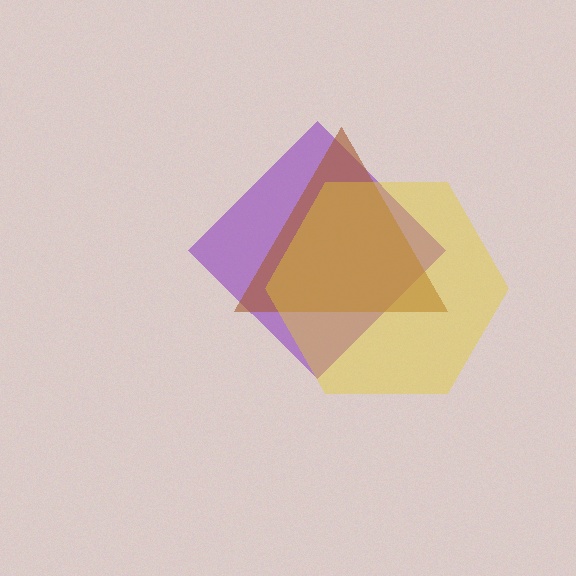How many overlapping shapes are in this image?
There are 3 overlapping shapes in the image.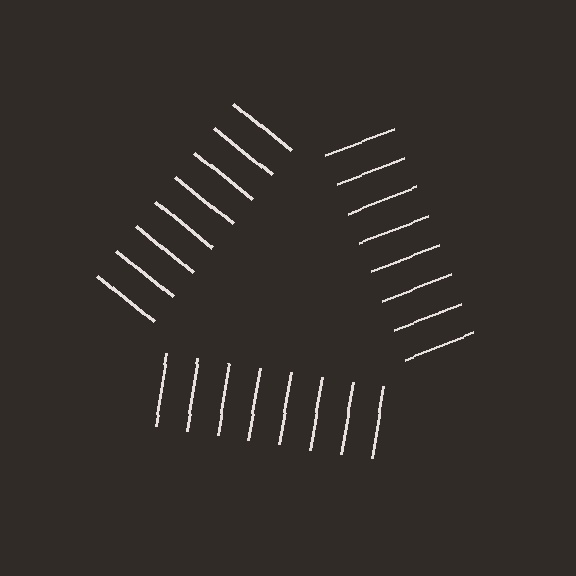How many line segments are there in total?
24 — 8 along each of the 3 edges.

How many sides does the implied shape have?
3 sides — the line-ends trace a triangle.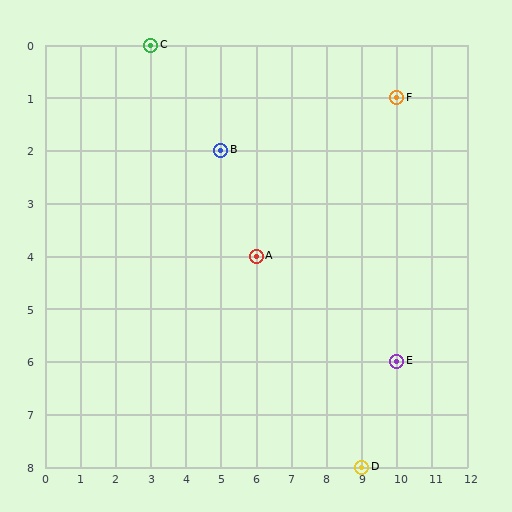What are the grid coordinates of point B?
Point B is at grid coordinates (5, 2).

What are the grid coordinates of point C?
Point C is at grid coordinates (3, 0).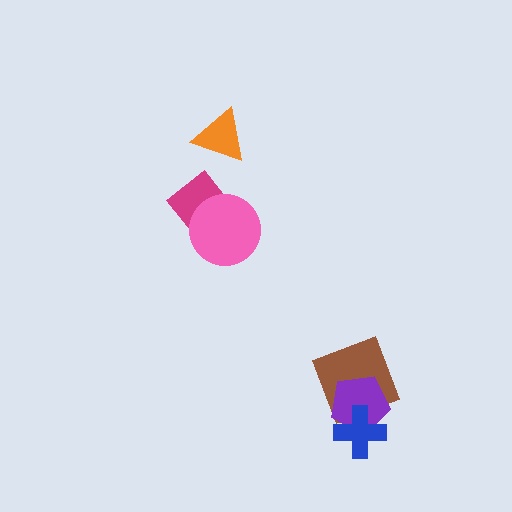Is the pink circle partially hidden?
No, no other shape covers it.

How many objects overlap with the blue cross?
2 objects overlap with the blue cross.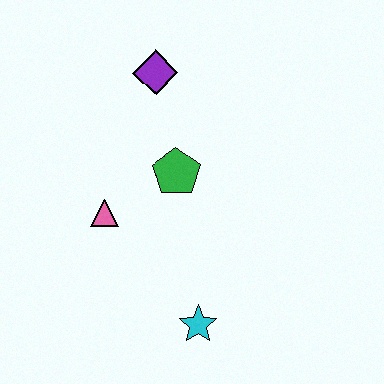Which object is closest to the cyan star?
The pink triangle is closest to the cyan star.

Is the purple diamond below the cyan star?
No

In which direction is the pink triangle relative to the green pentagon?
The pink triangle is to the left of the green pentagon.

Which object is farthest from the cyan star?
The purple diamond is farthest from the cyan star.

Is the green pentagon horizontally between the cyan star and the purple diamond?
Yes